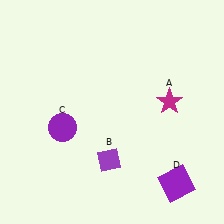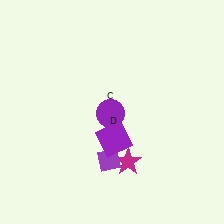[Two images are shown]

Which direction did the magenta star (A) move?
The magenta star (A) moved down.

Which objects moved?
The objects that moved are: the magenta star (A), the purple circle (C), the purple square (D).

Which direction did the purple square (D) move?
The purple square (D) moved left.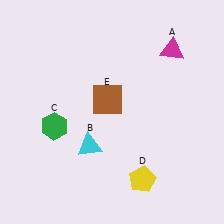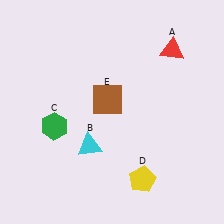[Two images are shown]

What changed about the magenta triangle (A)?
In Image 1, A is magenta. In Image 2, it changed to red.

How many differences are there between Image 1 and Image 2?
There is 1 difference between the two images.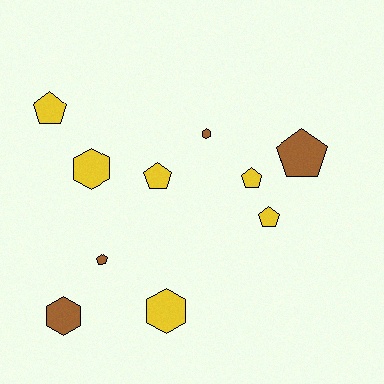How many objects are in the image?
There are 10 objects.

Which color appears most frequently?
Yellow, with 6 objects.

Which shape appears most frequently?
Pentagon, with 6 objects.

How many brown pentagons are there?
There are 2 brown pentagons.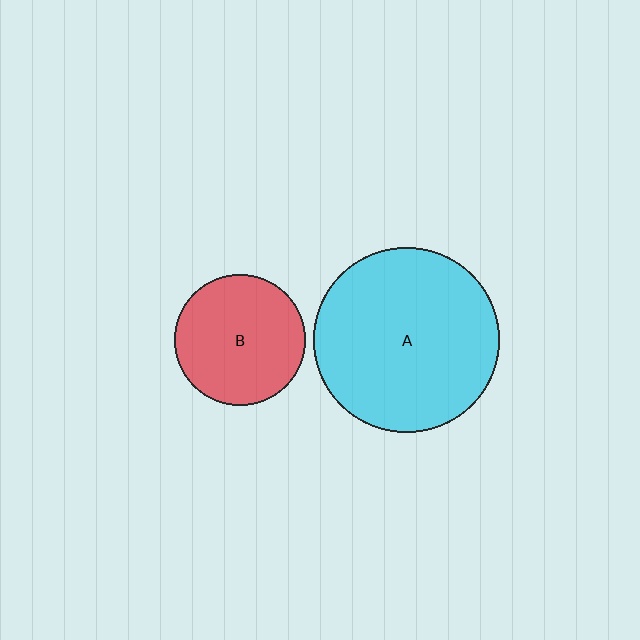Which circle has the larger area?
Circle A (cyan).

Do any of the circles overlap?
No, none of the circles overlap.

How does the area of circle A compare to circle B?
Approximately 2.0 times.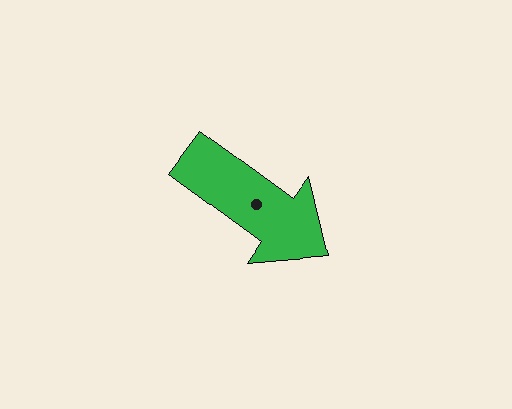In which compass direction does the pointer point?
Southeast.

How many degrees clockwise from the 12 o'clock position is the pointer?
Approximately 126 degrees.